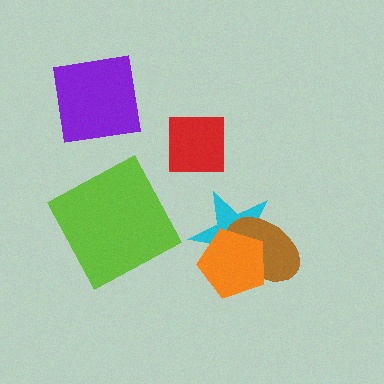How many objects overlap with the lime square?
0 objects overlap with the lime square.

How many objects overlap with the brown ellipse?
2 objects overlap with the brown ellipse.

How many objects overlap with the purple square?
0 objects overlap with the purple square.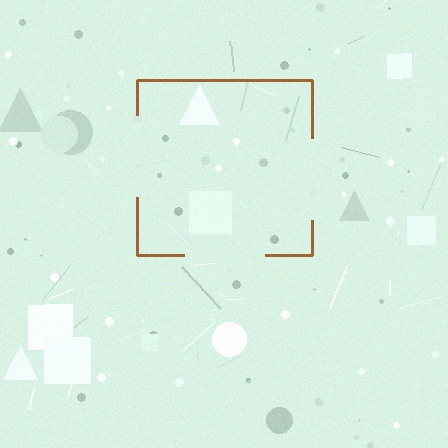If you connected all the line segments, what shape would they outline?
They would outline a square.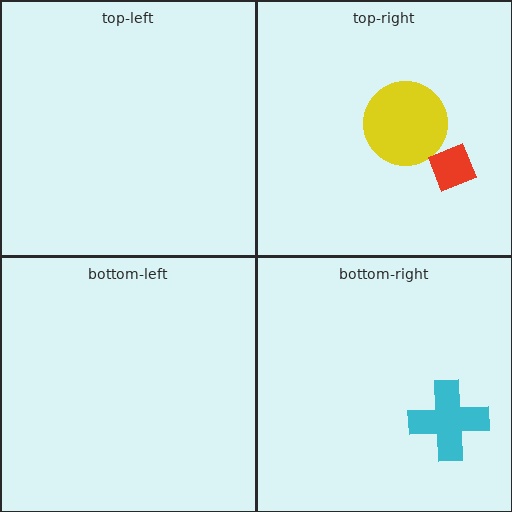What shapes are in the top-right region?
The yellow circle, the red diamond.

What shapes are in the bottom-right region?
The cyan cross.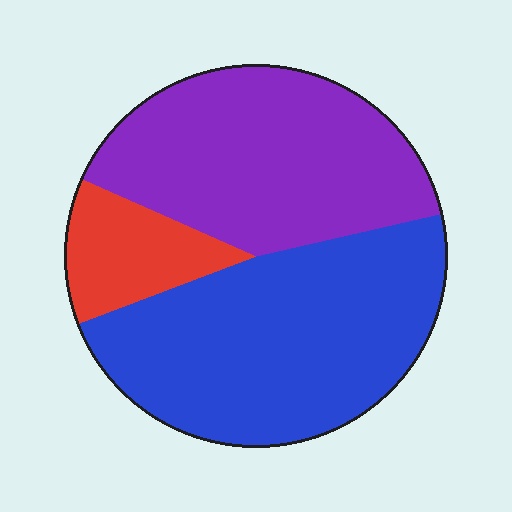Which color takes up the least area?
Red, at roughly 10%.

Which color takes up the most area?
Blue, at roughly 50%.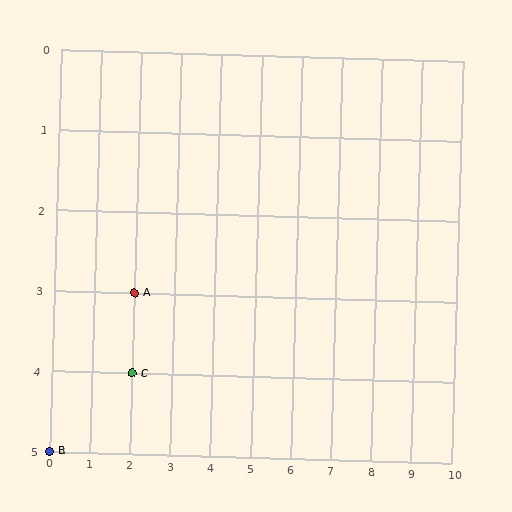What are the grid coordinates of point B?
Point B is at grid coordinates (0, 5).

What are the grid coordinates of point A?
Point A is at grid coordinates (2, 3).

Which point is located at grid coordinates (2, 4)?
Point C is at (2, 4).